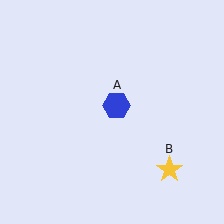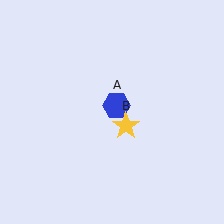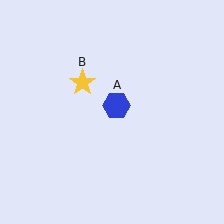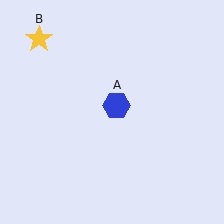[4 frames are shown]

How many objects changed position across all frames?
1 object changed position: yellow star (object B).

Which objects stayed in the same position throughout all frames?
Blue hexagon (object A) remained stationary.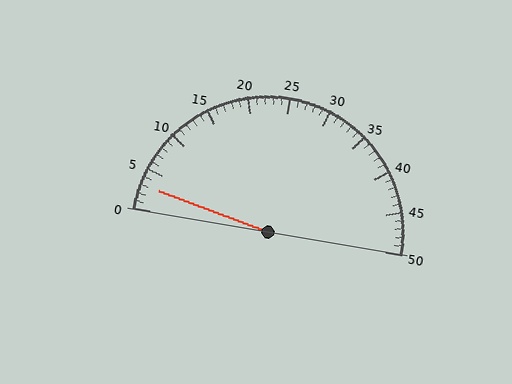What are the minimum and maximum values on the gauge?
The gauge ranges from 0 to 50.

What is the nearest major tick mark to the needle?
The nearest major tick mark is 5.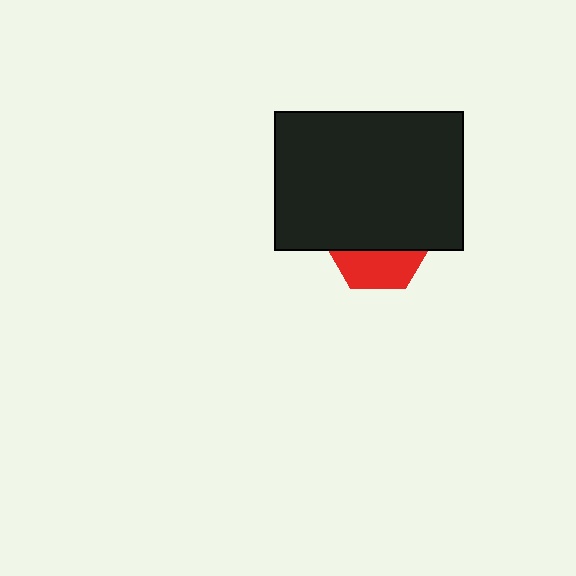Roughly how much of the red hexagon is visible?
A small part of it is visible (roughly 37%).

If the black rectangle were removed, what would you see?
You would see the complete red hexagon.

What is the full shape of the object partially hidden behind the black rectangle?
The partially hidden object is a red hexagon.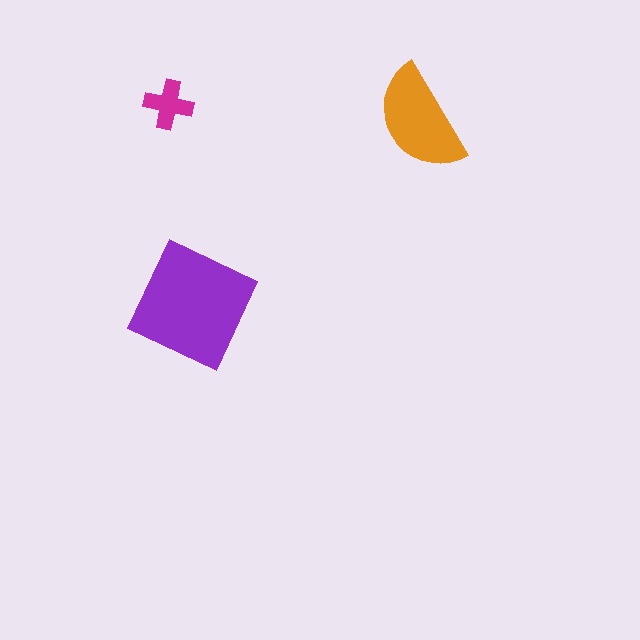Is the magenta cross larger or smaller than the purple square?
Smaller.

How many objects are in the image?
There are 3 objects in the image.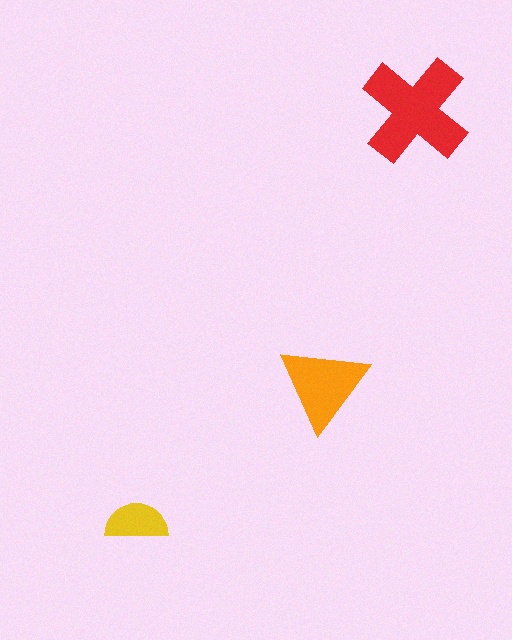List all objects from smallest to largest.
The yellow semicircle, the orange triangle, the red cross.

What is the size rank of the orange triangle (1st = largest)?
2nd.